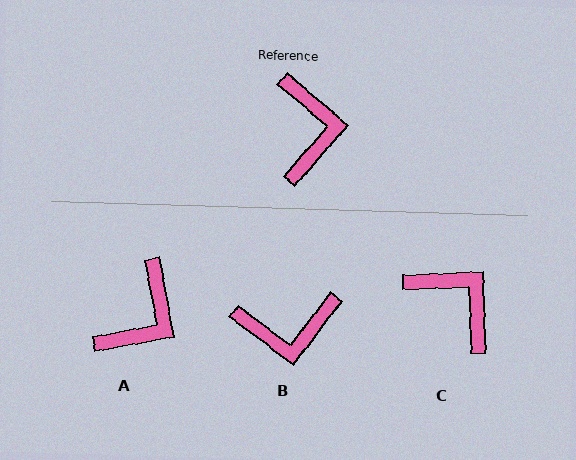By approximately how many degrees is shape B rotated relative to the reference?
Approximately 86 degrees clockwise.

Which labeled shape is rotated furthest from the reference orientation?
B, about 86 degrees away.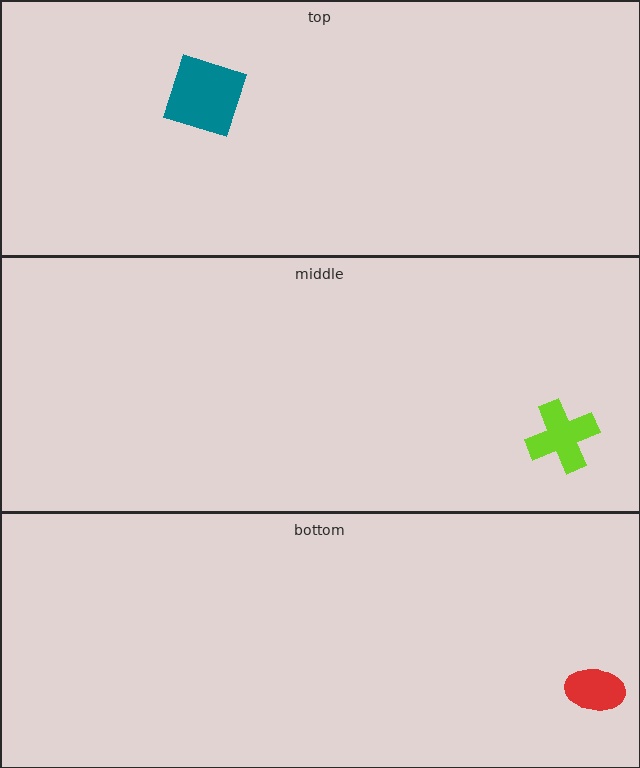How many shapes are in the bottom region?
1.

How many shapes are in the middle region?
1.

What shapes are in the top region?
The teal square.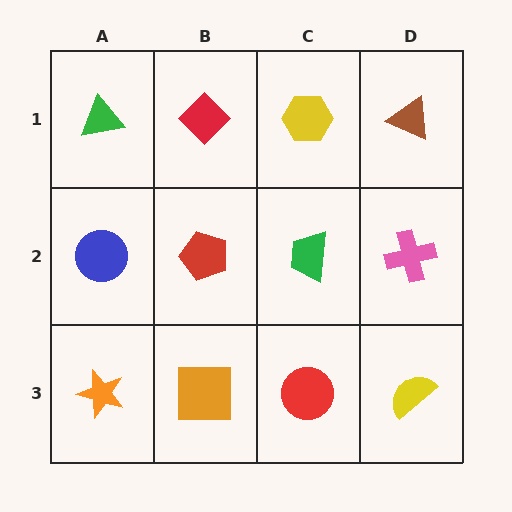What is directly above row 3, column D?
A pink cross.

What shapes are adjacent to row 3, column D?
A pink cross (row 2, column D), a red circle (row 3, column C).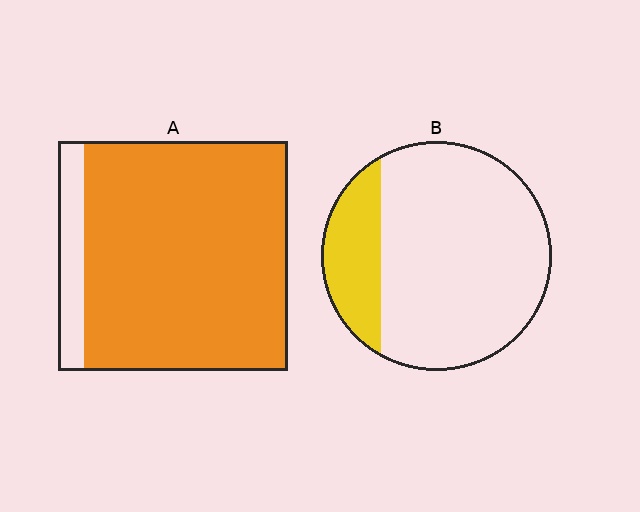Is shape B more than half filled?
No.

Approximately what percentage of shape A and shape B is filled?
A is approximately 90% and B is approximately 20%.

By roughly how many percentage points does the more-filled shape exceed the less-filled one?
By roughly 70 percentage points (A over B).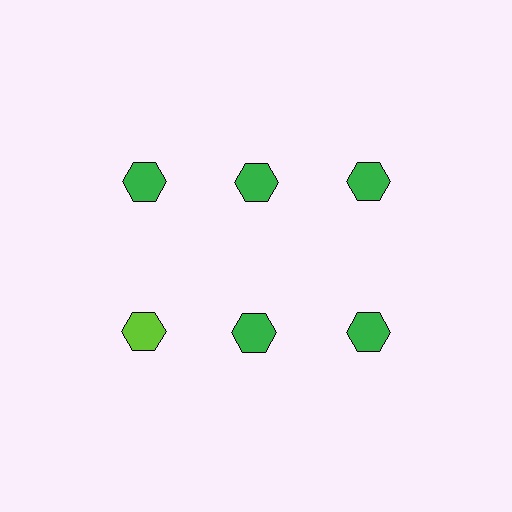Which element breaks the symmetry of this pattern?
The lime hexagon in the second row, leftmost column breaks the symmetry. All other shapes are green hexagons.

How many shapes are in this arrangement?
There are 6 shapes arranged in a grid pattern.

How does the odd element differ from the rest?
It has a different color: lime instead of green.